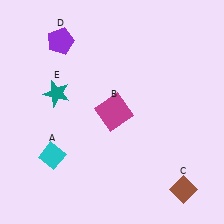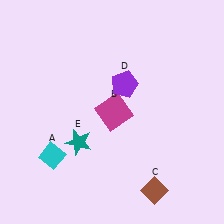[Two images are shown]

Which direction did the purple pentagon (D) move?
The purple pentagon (D) moved right.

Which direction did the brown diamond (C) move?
The brown diamond (C) moved left.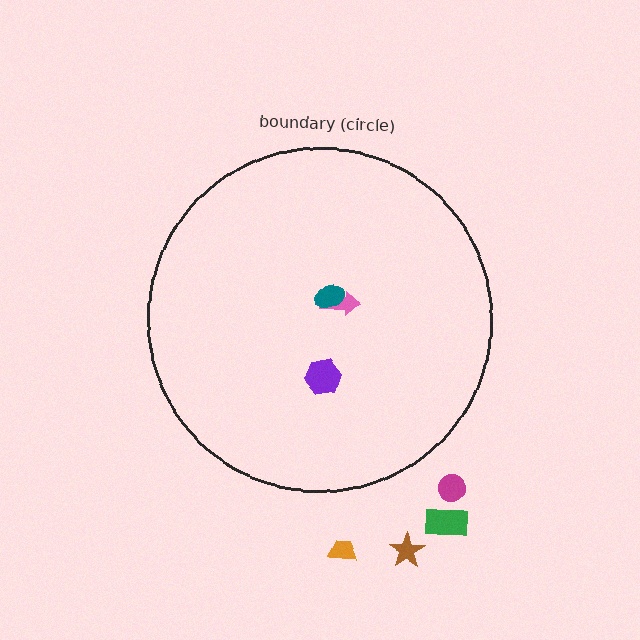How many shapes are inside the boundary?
3 inside, 4 outside.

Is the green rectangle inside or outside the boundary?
Outside.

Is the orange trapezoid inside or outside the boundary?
Outside.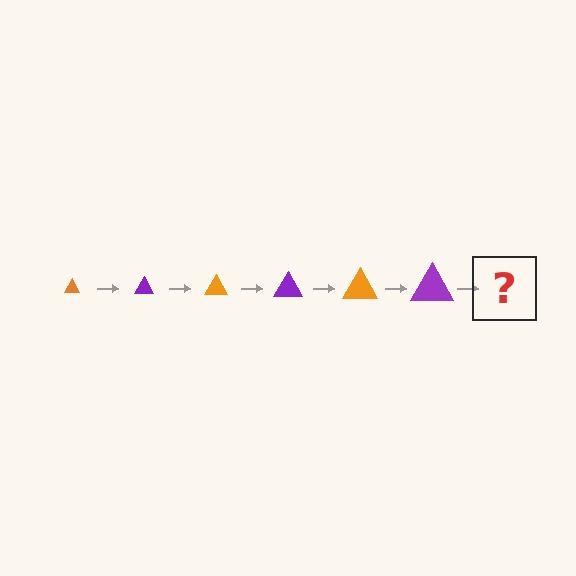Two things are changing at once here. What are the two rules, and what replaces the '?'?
The two rules are that the triangle grows larger each step and the color cycles through orange and purple. The '?' should be an orange triangle, larger than the previous one.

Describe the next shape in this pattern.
It should be an orange triangle, larger than the previous one.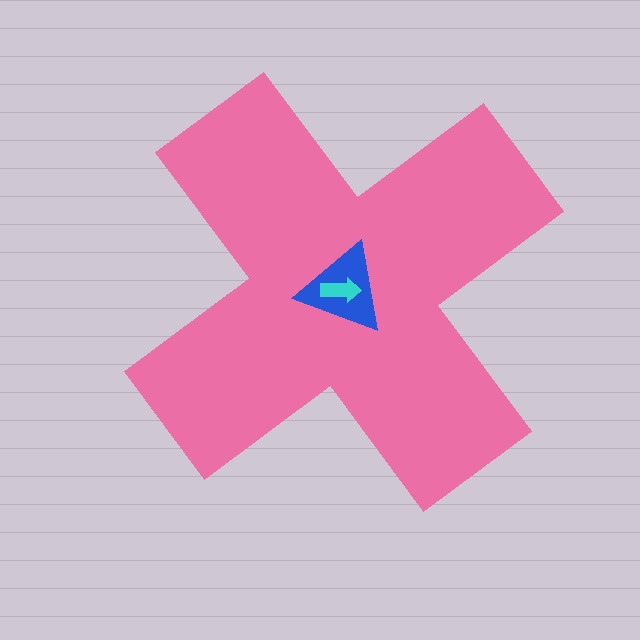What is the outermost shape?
The pink cross.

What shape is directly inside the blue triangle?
The cyan arrow.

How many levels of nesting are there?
3.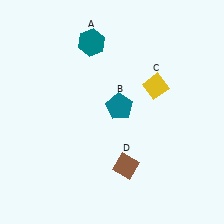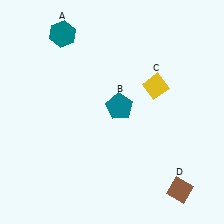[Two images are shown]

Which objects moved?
The objects that moved are: the teal hexagon (A), the brown diamond (D).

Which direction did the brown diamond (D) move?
The brown diamond (D) moved right.